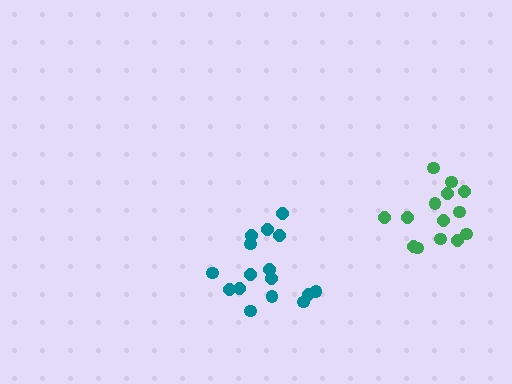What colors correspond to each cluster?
The clusters are colored: green, teal.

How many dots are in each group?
Group 1: 14 dots, Group 2: 16 dots (30 total).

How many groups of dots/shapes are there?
There are 2 groups.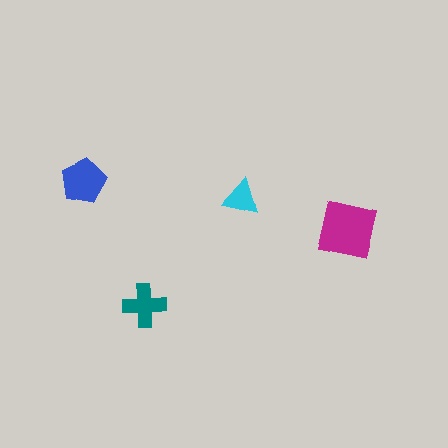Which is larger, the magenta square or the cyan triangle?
The magenta square.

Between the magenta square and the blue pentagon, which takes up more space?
The magenta square.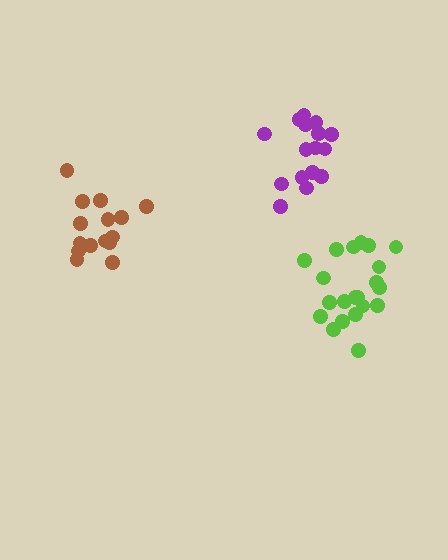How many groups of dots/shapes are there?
There are 3 groups.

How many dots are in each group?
Group 1: 16 dots, Group 2: 21 dots, Group 3: 15 dots (52 total).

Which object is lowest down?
The lime cluster is bottommost.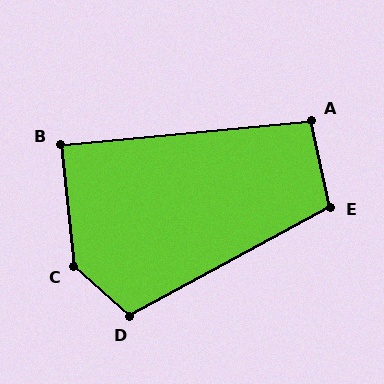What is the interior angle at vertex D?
Approximately 109 degrees (obtuse).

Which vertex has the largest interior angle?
C, at approximately 138 degrees.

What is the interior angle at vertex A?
Approximately 97 degrees (obtuse).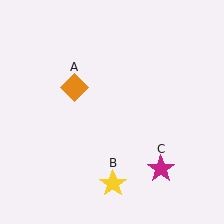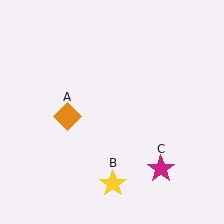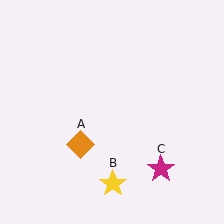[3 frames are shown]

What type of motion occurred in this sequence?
The orange diamond (object A) rotated counterclockwise around the center of the scene.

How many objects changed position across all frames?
1 object changed position: orange diamond (object A).